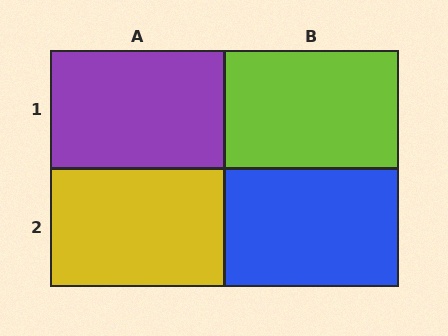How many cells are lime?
1 cell is lime.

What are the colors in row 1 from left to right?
Purple, lime.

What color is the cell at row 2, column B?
Blue.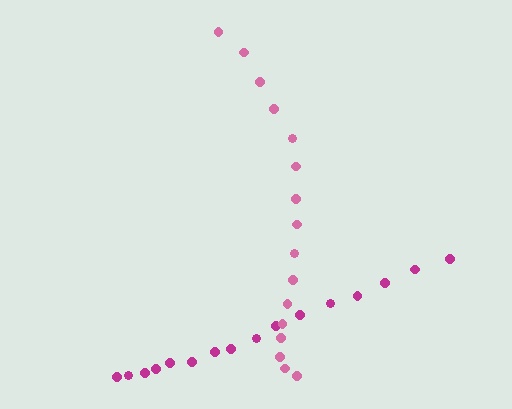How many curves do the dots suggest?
There are 2 distinct paths.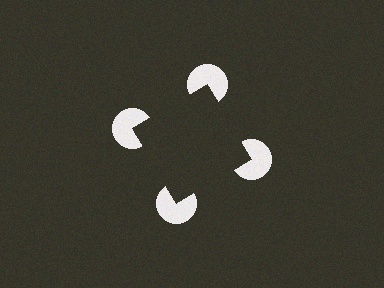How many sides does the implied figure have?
4 sides.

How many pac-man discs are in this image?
There are 4 — one at each vertex of the illusory square.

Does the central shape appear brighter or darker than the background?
It typically appears slightly darker than the background, even though no actual brightness change is drawn.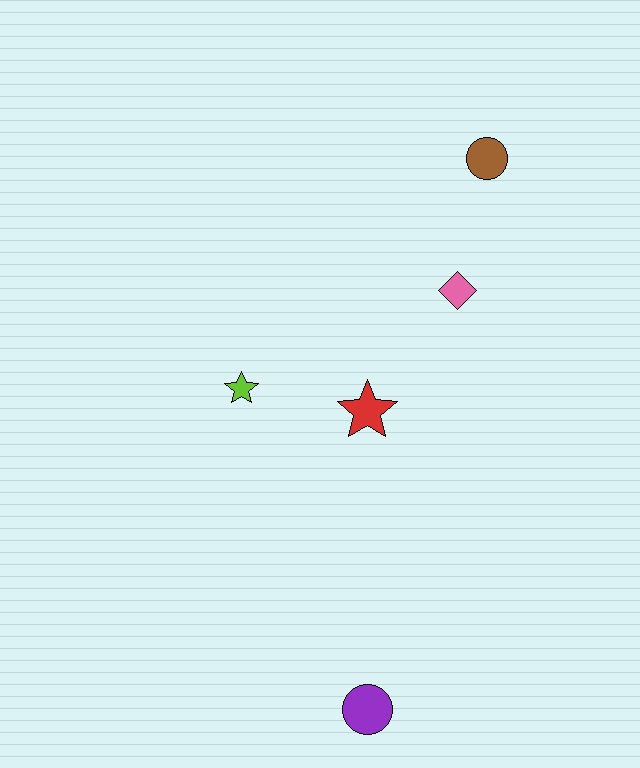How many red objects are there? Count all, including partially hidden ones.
There is 1 red object.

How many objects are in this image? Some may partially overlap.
There are 5 objects.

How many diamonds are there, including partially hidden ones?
There is 1 diamond.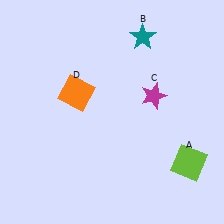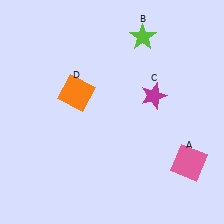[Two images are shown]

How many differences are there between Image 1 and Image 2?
There are 2 differences between the two images.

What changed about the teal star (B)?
In Image 1, B is teal. In Image 2, it changed to lime.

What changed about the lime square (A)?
In Image 1, A is lime. In Image 2, it changed to pink.